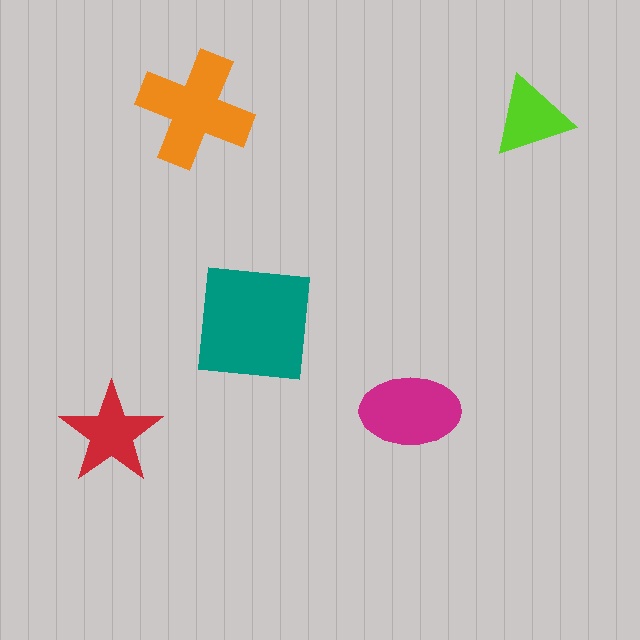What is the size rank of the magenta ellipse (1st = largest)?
3rd.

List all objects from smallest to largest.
The lime triangle, the red star, the magenta ellipse, the orange cross, the teal square.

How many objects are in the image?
There are 5 objects in the image.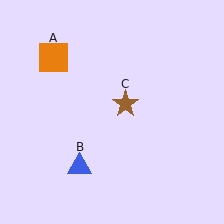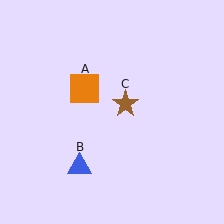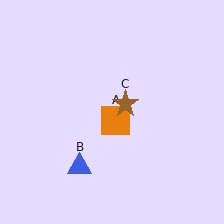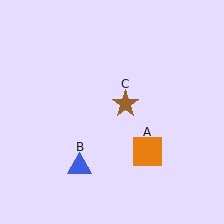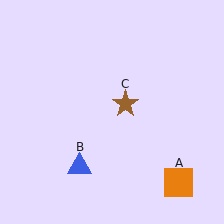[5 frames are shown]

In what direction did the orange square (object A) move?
The orange square (object A) moved down and to the right.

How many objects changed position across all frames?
1 object changed position: orange square (object A).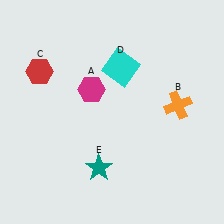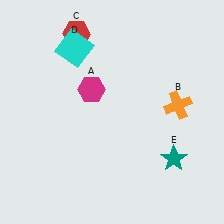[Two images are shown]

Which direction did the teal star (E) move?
The teal star (E) moved right.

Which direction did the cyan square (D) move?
The cyan square (D) moved left.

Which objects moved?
The objects that moved are: the red hexagon (C), the cyan square (D), the teal star (E).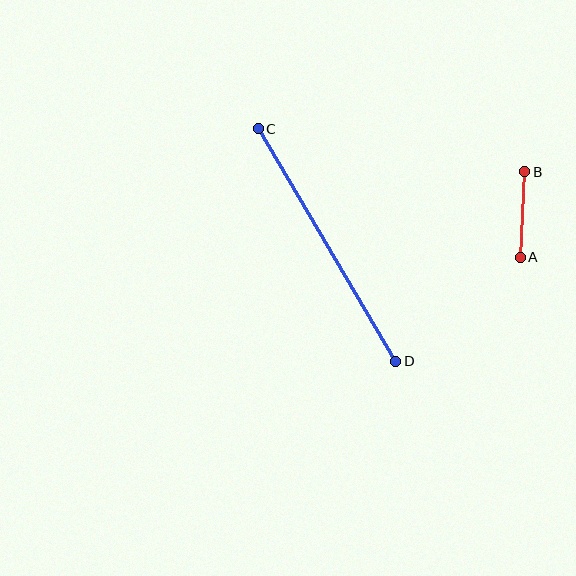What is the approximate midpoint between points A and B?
The midpoint is at approximately (522, 214) pixels.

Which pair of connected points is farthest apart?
Points C and D are farthest apart.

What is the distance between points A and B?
The distance is approximately 86 pixels.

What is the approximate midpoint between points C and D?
The midpoint is at approximately (327, 245) pixels.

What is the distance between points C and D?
The distance is approximately 270 pixels.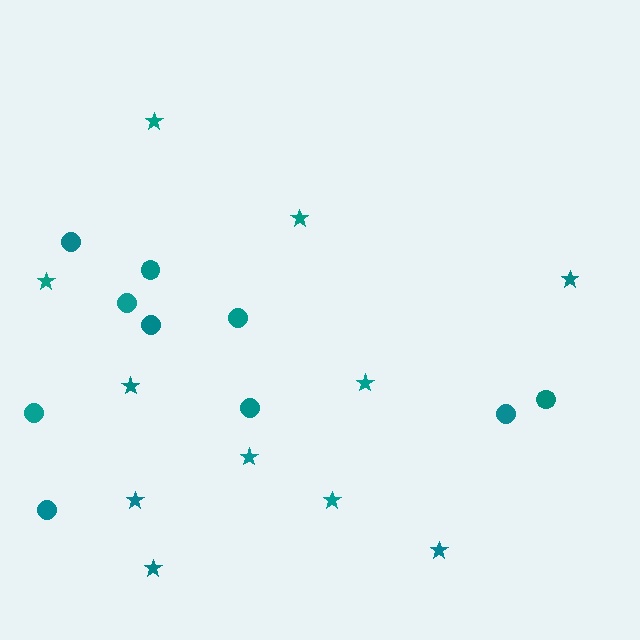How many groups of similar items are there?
There are 2 groups: one group of circles (10) and one group of stars (11).